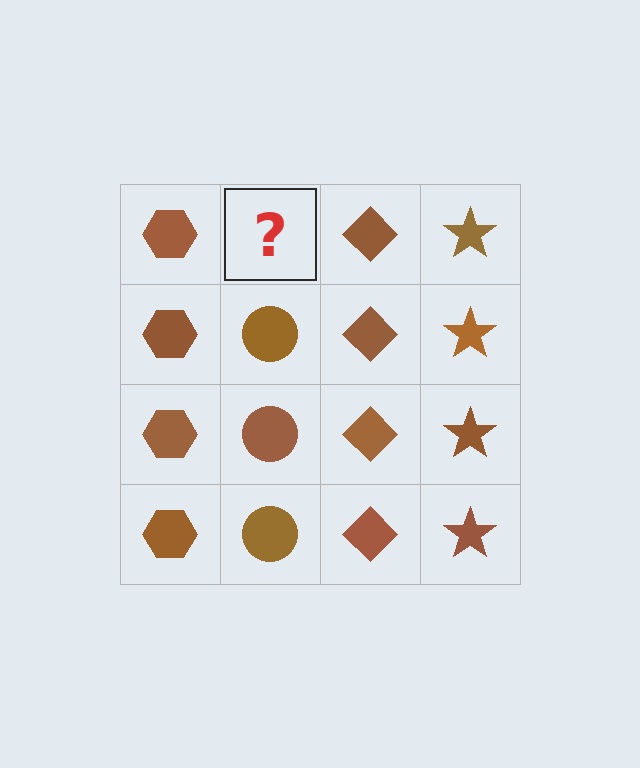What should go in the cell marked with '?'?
The missing cell should contain a brown circle.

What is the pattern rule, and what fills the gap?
The rule is that each column has a consistent shape. The gap should be filled with a brown circle.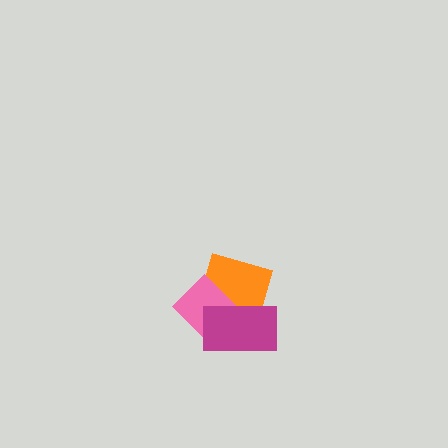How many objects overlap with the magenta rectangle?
2 objects overlap with the magenta rectangle.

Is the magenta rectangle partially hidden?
No, no other shape covers it.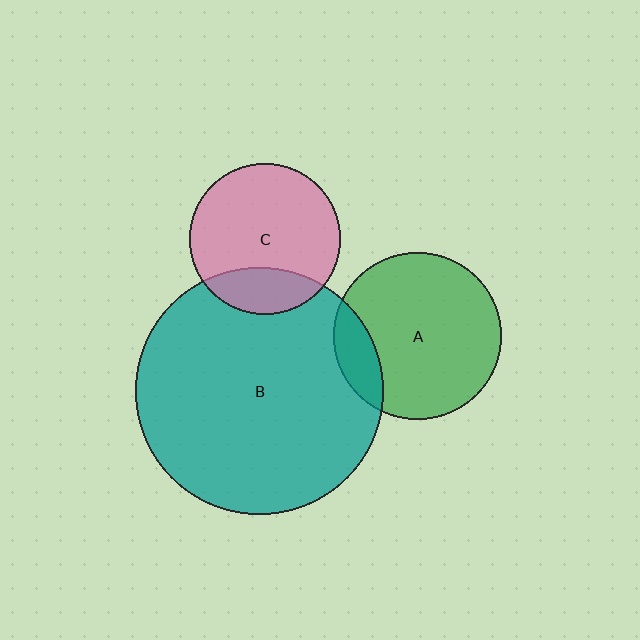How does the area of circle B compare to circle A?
Approximately 2.2 times.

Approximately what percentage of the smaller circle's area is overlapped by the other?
Approximately 15%.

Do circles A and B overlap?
Yes.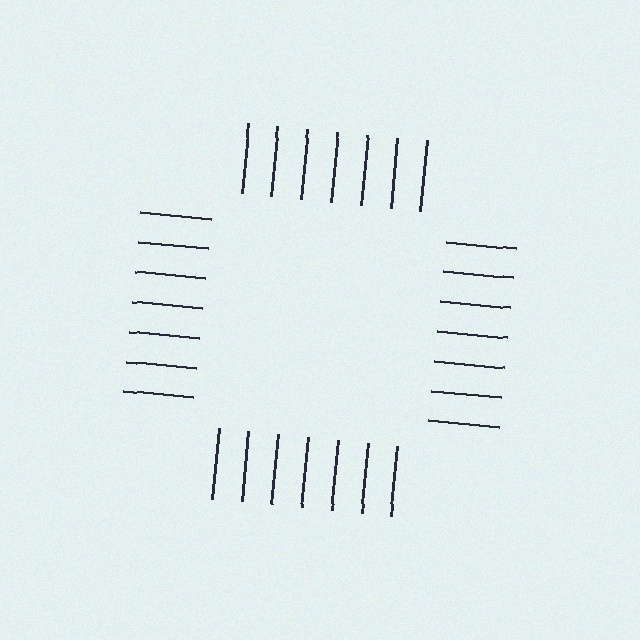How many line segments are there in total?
28 — 7 along each of the 4 edges.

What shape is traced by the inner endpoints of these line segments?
An illusory square — the line segments terminate on its edges but no continuous stroke is drawn.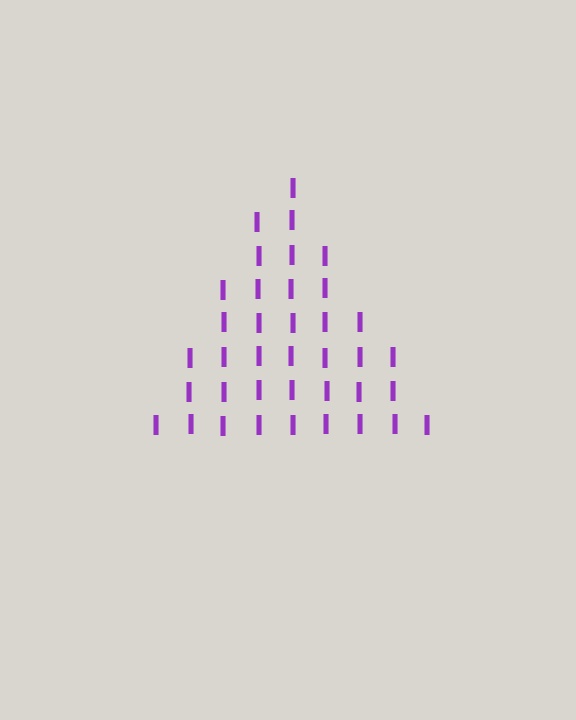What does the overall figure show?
The overall figure shows a triangle.